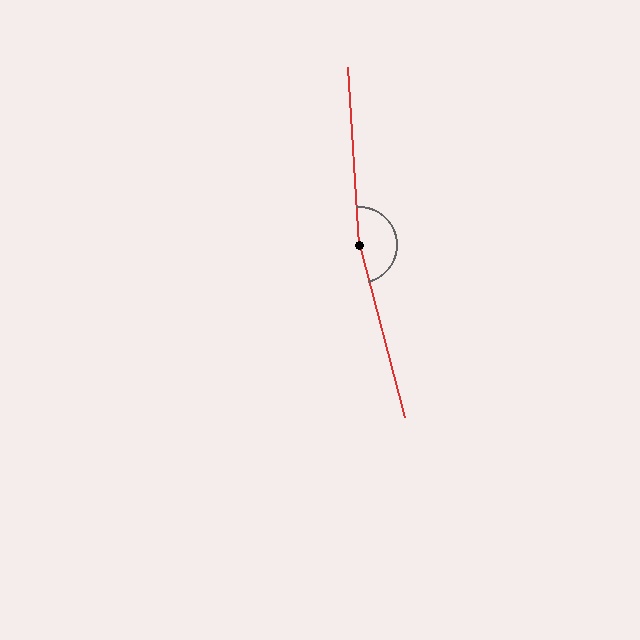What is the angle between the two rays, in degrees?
Approximately 169 degrees.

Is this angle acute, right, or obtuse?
It is obtuse.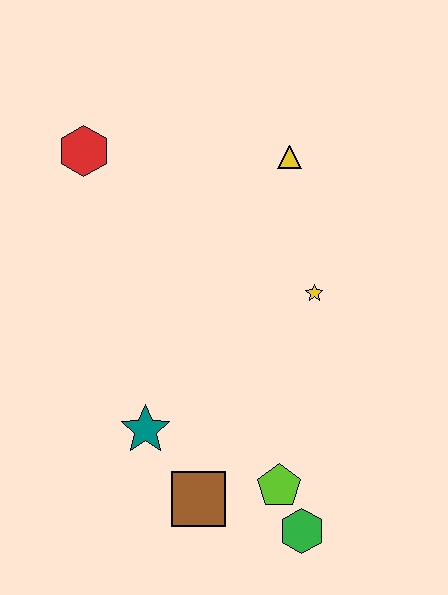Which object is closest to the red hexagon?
The yellow triangle is closest to the red hexagon.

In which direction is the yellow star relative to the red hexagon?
The yellow star is to the right of the red hexagon.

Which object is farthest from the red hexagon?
The green hexagon is farthest from the red hexagon.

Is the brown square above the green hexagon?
Yes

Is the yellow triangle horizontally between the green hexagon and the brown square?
Yes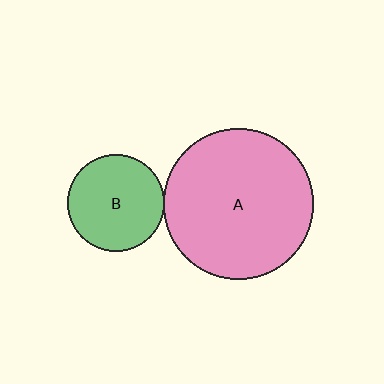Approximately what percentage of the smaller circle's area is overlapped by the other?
Approximately 5%.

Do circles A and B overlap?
Yes.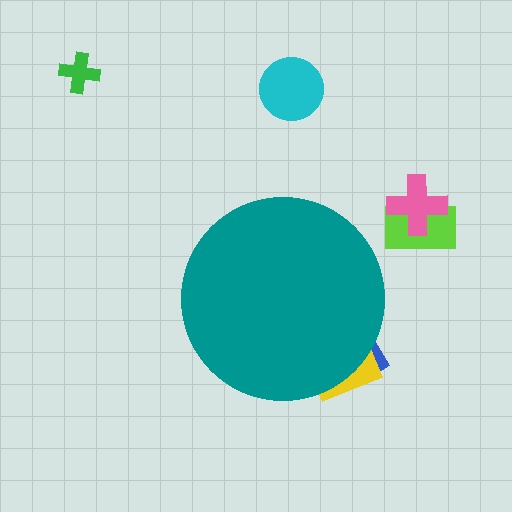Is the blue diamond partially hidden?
Yes, the blue diamond is partially hidden behind the teal circle.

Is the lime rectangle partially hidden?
No, the lime rectangle is fully visible.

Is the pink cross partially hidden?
No, the pink cross is fully visible.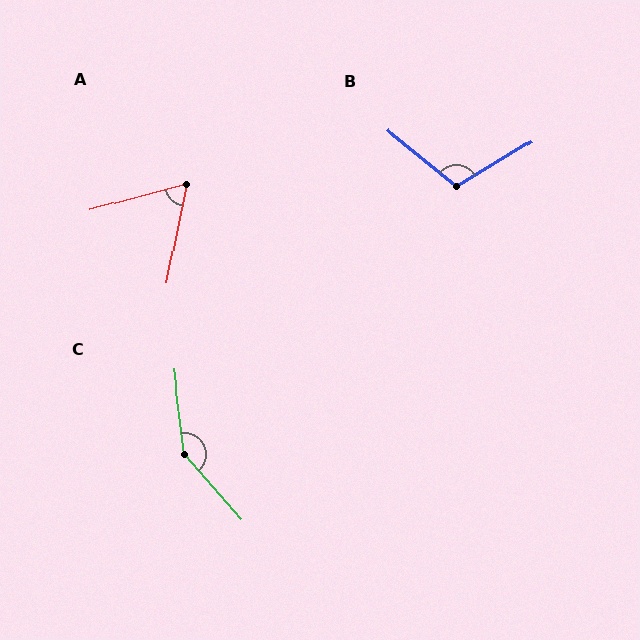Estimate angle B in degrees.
Approximately 109 degrees.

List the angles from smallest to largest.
A (64°), B (109°), C (146°).